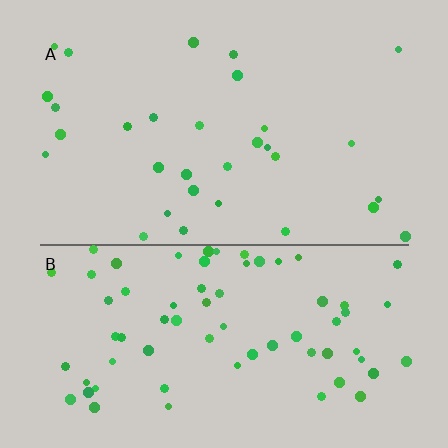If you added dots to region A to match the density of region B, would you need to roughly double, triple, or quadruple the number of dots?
Approximately double.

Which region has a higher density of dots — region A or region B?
B (the bottom).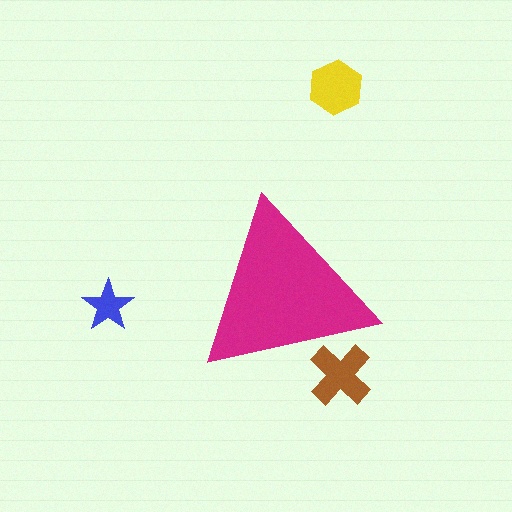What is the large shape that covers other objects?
A magenta triangle.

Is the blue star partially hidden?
No, the blue star is fully visible.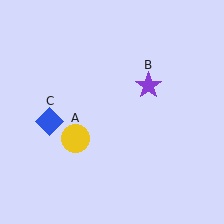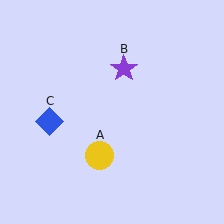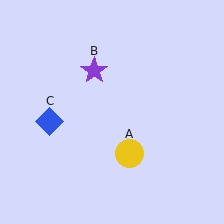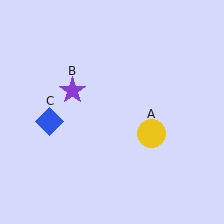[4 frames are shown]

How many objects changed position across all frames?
2 objects changed position: yellow circle (object A), purple star (object B).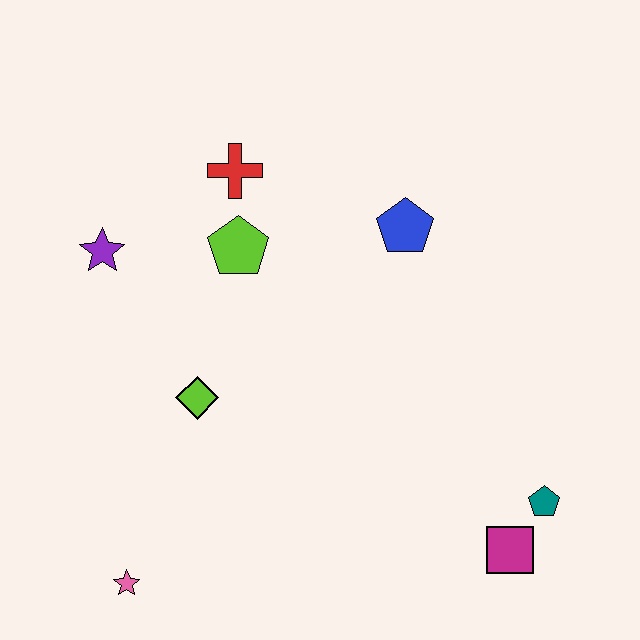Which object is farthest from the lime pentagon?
The magenta square is farthest from the lime pentagon.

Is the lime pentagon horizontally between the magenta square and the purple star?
Yes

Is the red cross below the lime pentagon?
No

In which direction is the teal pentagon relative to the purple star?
The teal pentagon is to the right of the purple star.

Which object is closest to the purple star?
The lime pentagon is closest to the purple star.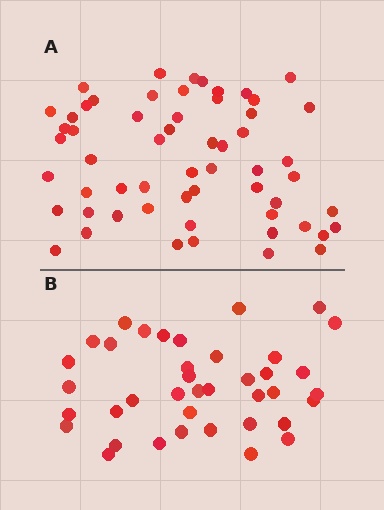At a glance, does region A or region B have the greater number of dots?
Region A (the top region) has more dots.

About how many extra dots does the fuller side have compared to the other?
Region A has approximately 20 more dots than region B.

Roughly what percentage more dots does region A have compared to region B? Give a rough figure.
About 50% more.